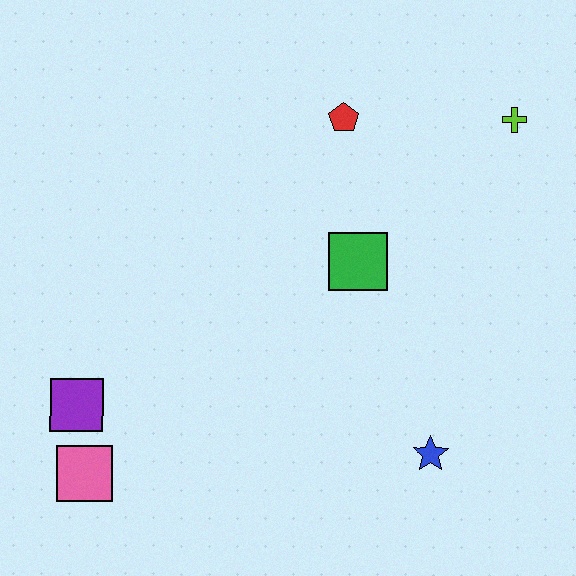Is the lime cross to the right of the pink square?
Yes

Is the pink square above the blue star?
No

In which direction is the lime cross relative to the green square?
The lime cross is to the right of the green square.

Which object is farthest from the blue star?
The purple square is farthest from the blue star.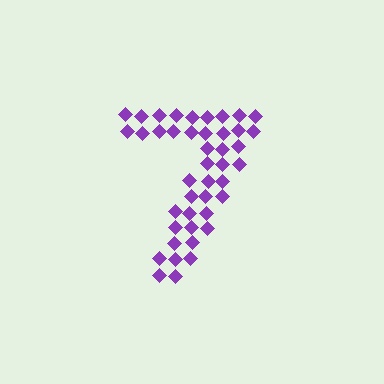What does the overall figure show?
The overall figure shows the digit 7.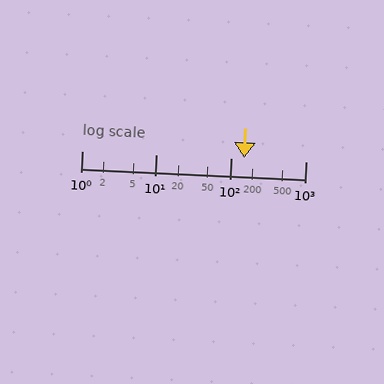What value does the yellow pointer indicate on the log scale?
The pointer indicates approximately 150.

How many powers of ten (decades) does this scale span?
The scale spans 3 decades, from 1 to 1000.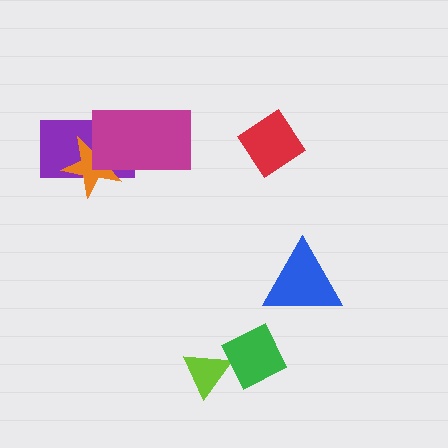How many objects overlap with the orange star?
2 objects overlap with the orange star.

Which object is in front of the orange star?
The magenta rectangle is in front of the orange star.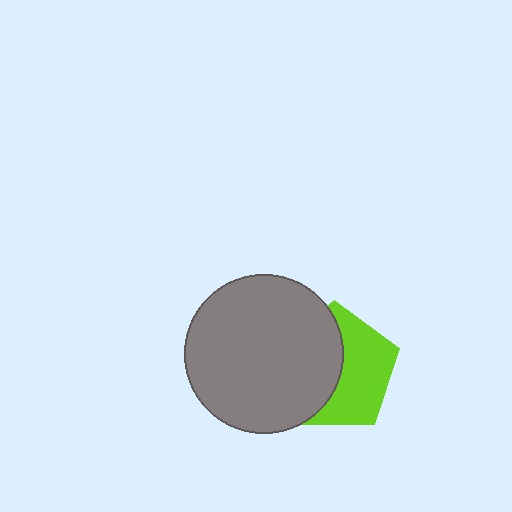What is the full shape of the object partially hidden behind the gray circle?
The partially hidden object is a lime pentagon.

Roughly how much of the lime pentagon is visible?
About half of it is visible (roughly 50%).